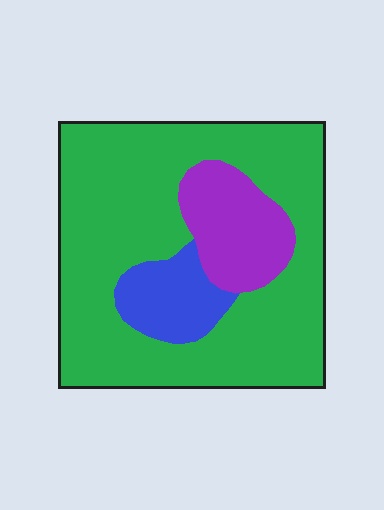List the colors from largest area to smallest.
From largest to smallest: green, purple, blue.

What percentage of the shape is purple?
Purple takes up about one sixth (1/6) of the shape.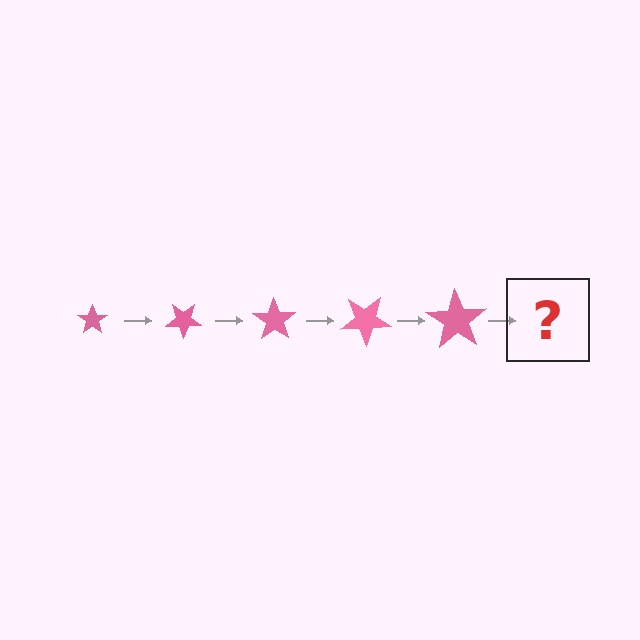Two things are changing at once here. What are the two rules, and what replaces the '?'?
The two rules are that the star grows larger each step and it rotates 35 degrees each step. The '?' should be a star, larger than the previous one and rotated 175 degrees from the start.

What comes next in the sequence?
The next element should be a star, larger than the previous one and rotated 175 degrees from the start.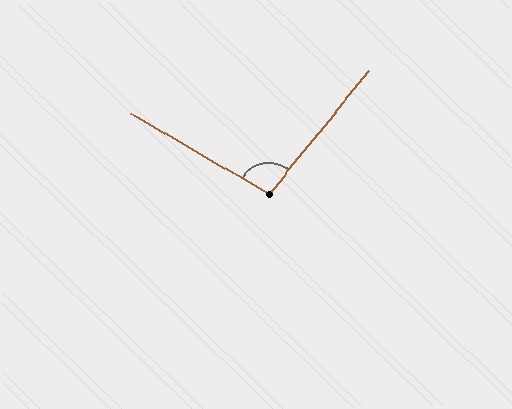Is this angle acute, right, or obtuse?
It is obtuse.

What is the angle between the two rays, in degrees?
Approximately 99 degrees.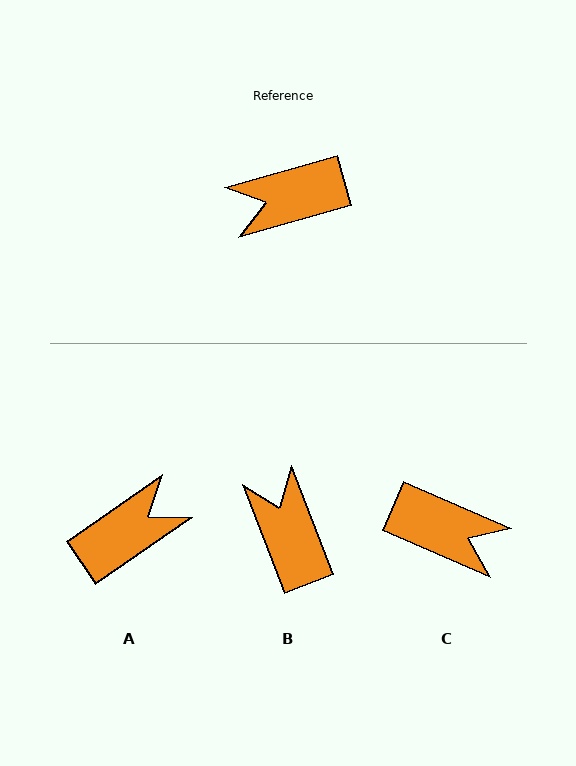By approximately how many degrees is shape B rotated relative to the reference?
Approximately 85 degrees clockwise.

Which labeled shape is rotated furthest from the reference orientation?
A, about 161 degrees away.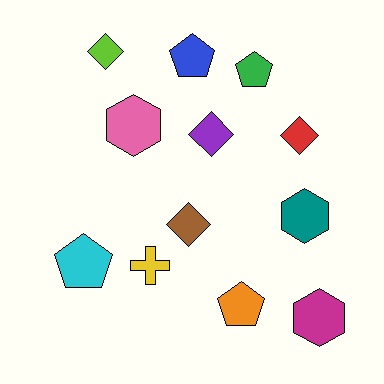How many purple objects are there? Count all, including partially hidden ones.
There is 1 purple object.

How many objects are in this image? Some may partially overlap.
There are 12 objects.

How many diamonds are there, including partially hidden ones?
There are 4 diamonds.